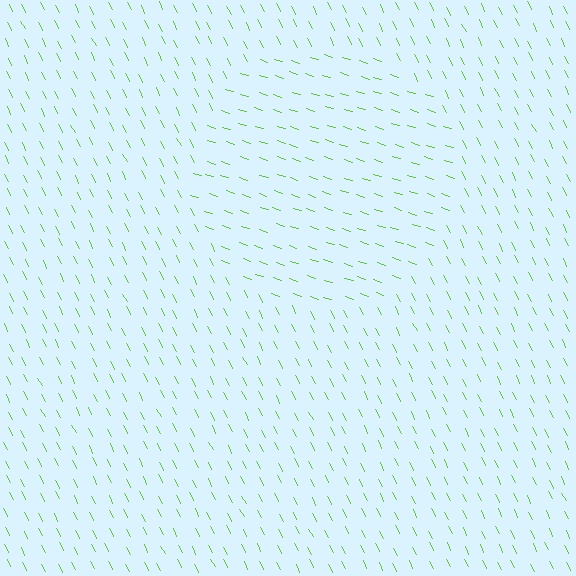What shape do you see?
I see a circle.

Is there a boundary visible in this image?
Yes, there is a texture boundary formed by a change in line orientation.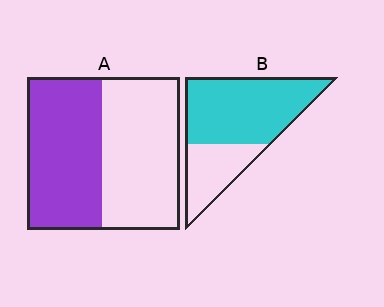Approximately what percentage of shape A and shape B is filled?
A is approximately 50% and B is approximately 70%.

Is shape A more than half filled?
Roughly half.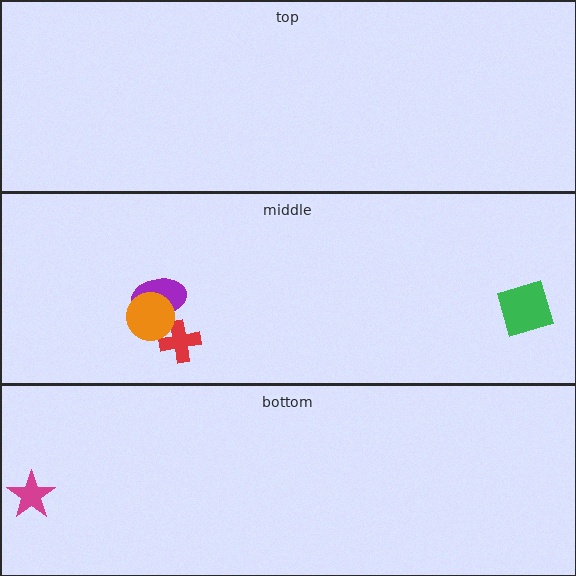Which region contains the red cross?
The middle region.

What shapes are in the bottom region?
The magenta star.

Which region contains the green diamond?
The middle region.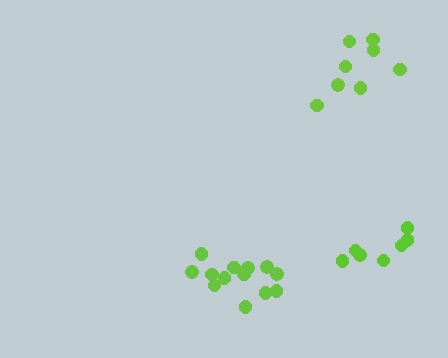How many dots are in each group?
Group 1: 13 dots, Group 2: 8 dots, Group 3: 7 dots (28 total).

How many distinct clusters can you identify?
There are 3 distinct clusters.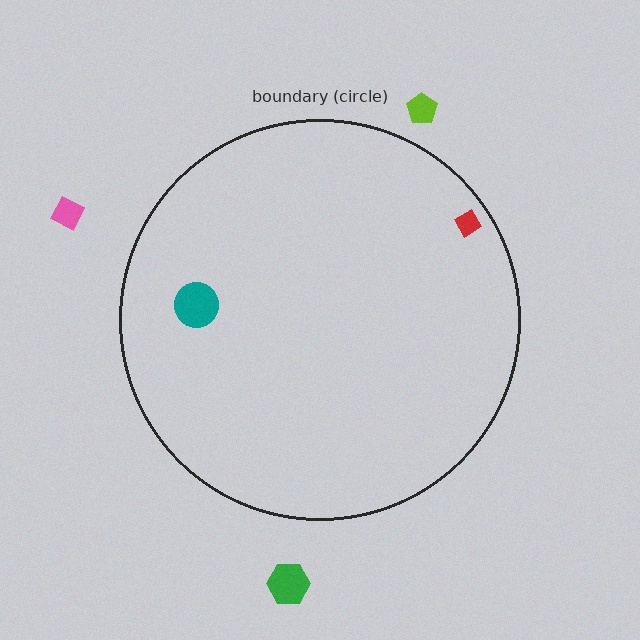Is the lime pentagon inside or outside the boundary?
Outside.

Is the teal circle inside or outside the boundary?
Inside.